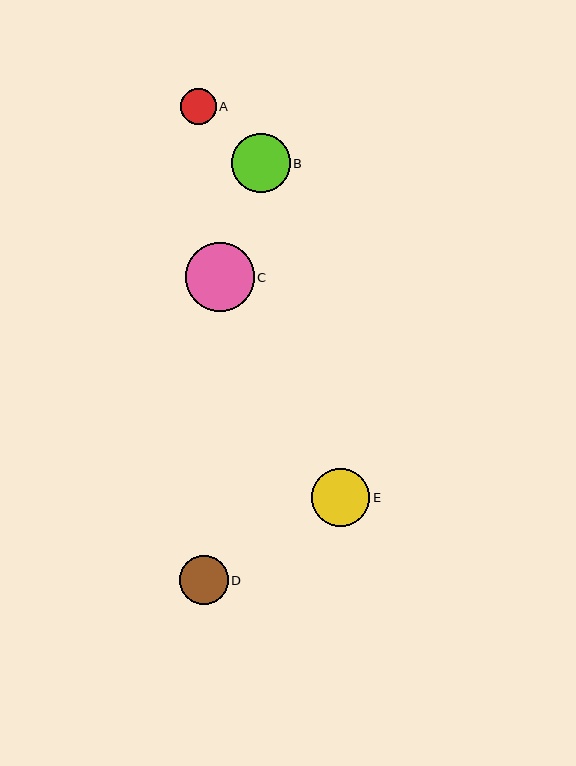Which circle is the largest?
Circle C is the largest with a size of approximately 69 pixels.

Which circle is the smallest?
Circle A is the smallest with a size of approximately 36 pixels.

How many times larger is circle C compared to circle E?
Circle C is approximately 1.2 times the size of circle E.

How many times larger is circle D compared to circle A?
Circle D is approximately 1.4 times the size of circle A.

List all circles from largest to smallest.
From largest to smallest: C, B, E, D, A.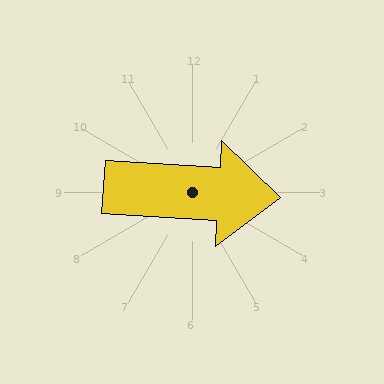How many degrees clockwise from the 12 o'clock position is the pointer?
Approximately 93 degrees.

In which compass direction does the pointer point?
East.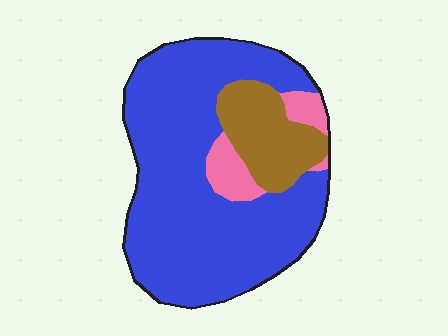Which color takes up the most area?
Blue, at roughly 75%.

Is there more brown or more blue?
Blue.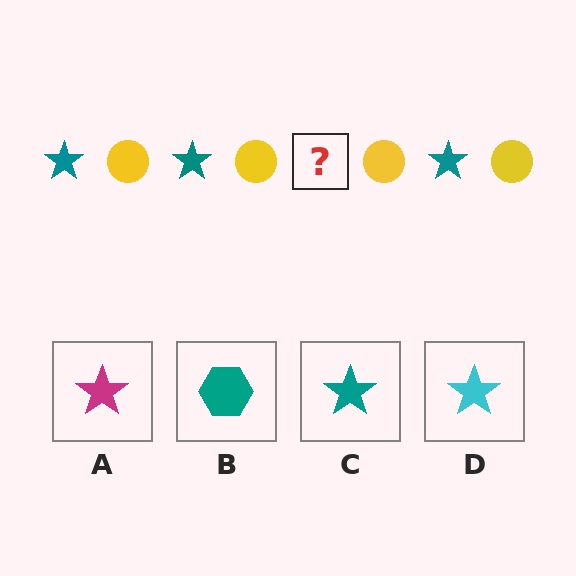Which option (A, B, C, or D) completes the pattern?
C.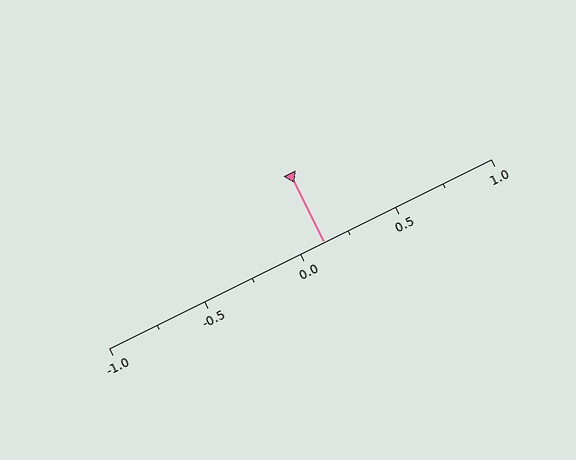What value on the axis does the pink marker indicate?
The marker indicates approximately 0.12.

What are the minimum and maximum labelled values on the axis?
The axis runs from -1.0 to 1.0.